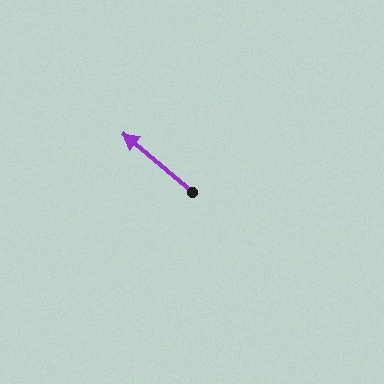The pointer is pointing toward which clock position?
Roughly 10 o'clock.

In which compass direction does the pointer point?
Northwest.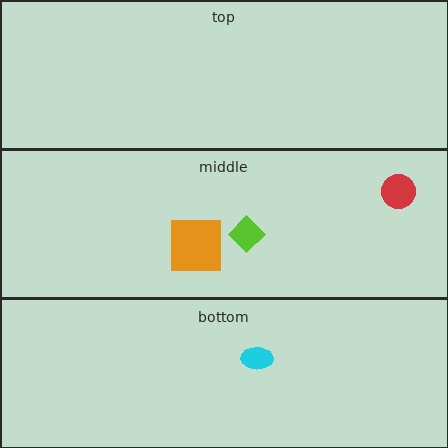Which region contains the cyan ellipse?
The bottom region.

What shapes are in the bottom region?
The cyan ellipse.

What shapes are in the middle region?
The red circle, the orange square, the lime diamond.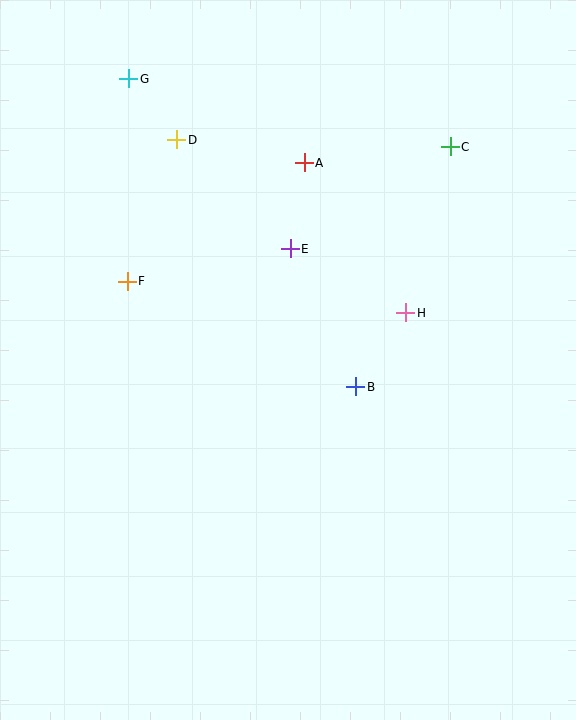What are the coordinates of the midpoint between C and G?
The midpoint between C and G is at (290, 113).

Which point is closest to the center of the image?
Point B at (356, 387) is closest to the center.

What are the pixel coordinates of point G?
Point G is at (129, 79).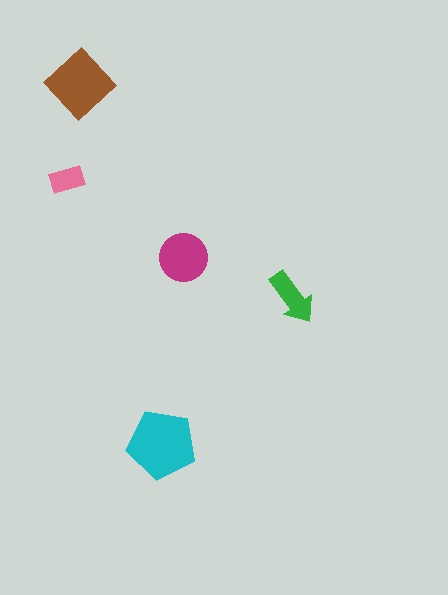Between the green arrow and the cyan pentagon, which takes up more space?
The cyan pentagon.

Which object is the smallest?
The pink rectangle.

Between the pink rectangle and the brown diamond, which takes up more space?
The brown diamond.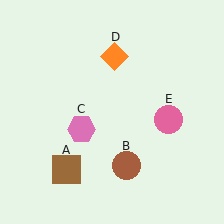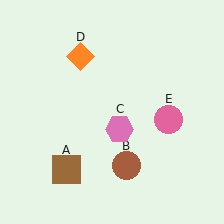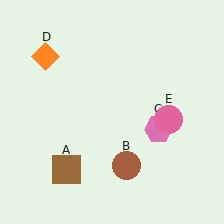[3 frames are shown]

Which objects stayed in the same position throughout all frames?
Brown square (object A) and brown circle (object B) and pink circle (object E) remained stationary.